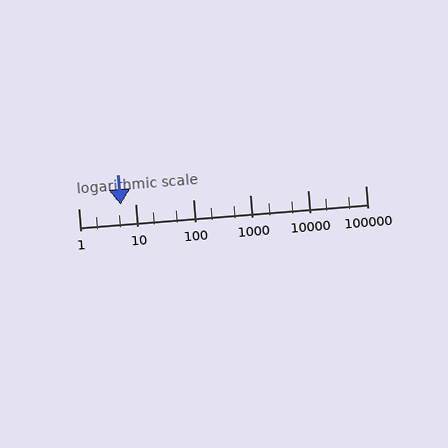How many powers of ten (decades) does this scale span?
The scale spans 5 decades, from 1 to 100000.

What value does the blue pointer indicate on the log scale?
The pointer indicates approximately 5.5.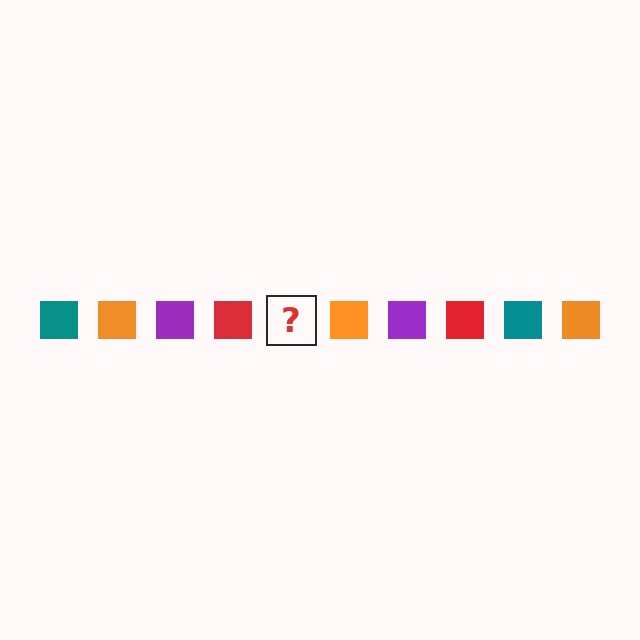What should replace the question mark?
The question mark should be replaced with a teal square.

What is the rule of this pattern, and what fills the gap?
The rule is that the pattern cycles through teal, orange, purple, red squares. The gap should be filled with a teal square.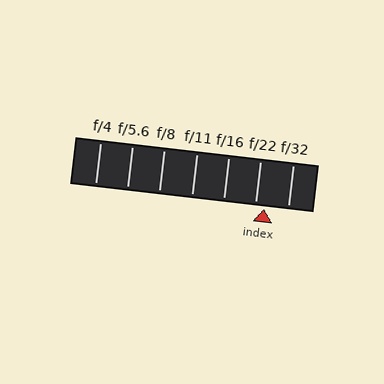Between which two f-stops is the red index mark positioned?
The index mark is between f/22 and f/32.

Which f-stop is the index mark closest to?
The index mark is closest to f/22.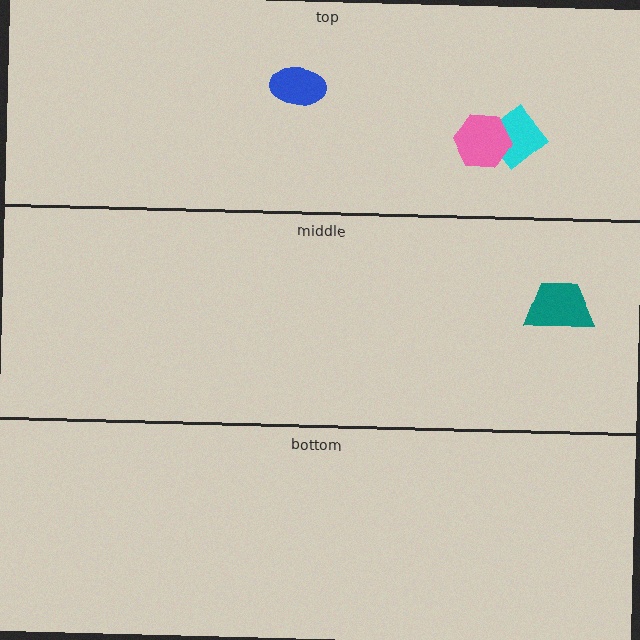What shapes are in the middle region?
The teal trapezoid.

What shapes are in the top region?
The cyan diamond, the pink hexagon, the blue ellipse.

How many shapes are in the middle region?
1.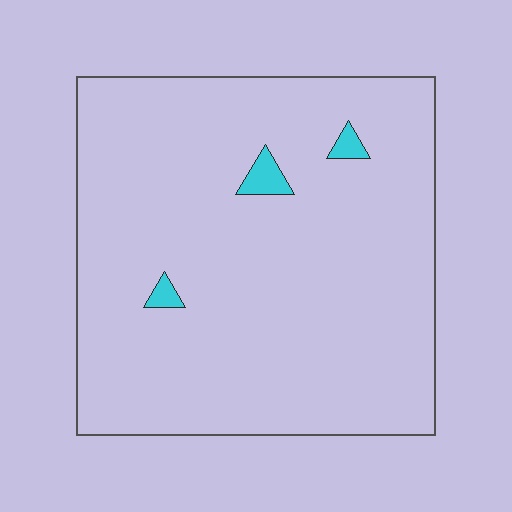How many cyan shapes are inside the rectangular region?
3.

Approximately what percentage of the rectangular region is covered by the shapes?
Approximately 5%.